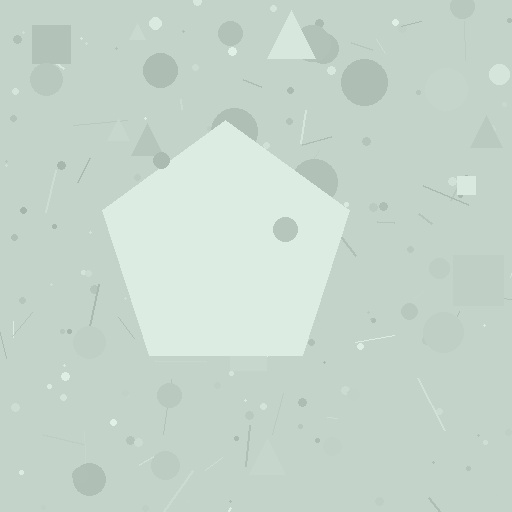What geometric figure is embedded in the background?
A pentagon is embedded in the background.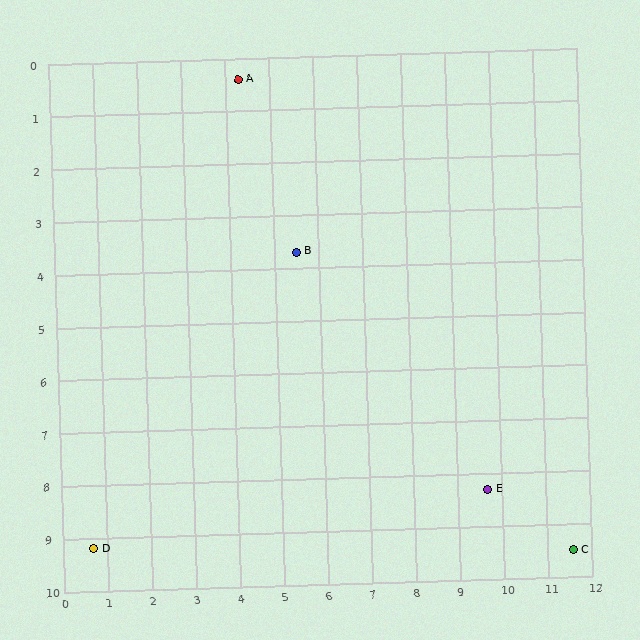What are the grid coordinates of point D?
Point D is at approximately (0.7, 9.2).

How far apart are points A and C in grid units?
Points A and C are about 11.7 grid units apart.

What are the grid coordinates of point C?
Point C is at approximately (11.6, 9.5).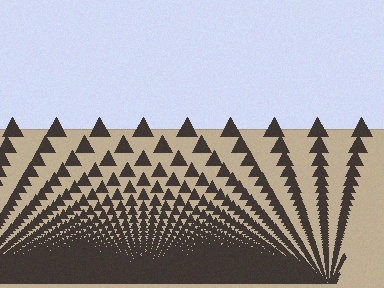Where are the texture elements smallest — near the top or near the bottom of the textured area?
Near the bottom.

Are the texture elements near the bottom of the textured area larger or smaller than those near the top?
Smaller. The gradient is inverted — elements near the bottom are smaller and denser.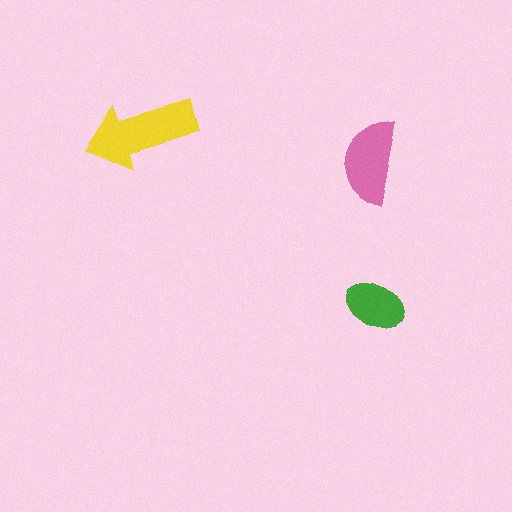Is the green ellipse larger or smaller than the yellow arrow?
Smaller.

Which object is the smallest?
The green ellipse.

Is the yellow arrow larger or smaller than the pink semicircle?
Larger.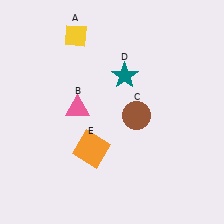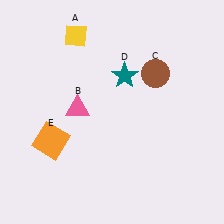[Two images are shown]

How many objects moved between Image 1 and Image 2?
2 objects moved between the two images.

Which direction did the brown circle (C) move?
The brown circle (C) moved up.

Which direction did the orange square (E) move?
The orange square (E) moved left.